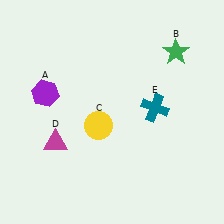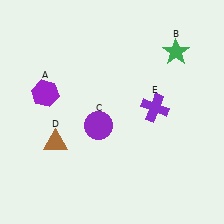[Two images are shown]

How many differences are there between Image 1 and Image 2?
There are 3 differences between the two images.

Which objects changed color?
C changed from yellow to purple. D changed from magenta to brown. E changed from teal to purple.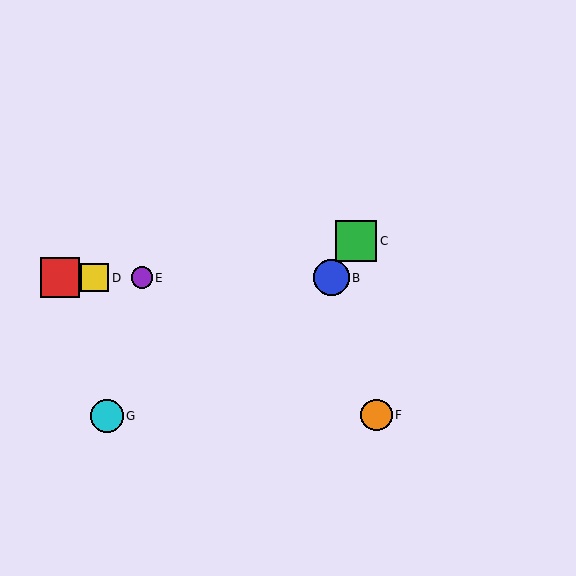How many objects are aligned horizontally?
4 objects (A, B, D, E) are aligned horizontally.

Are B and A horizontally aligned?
Yes, both are at y≈278.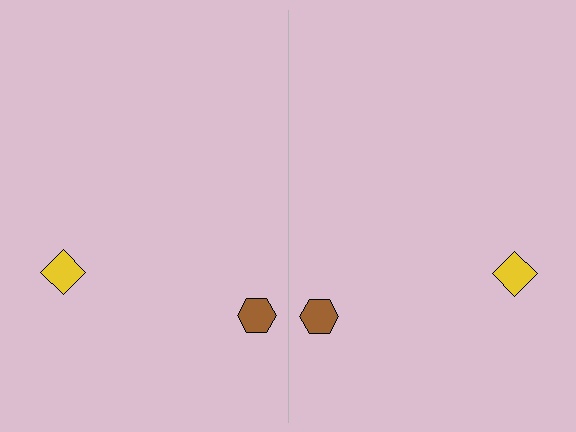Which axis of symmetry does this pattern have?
The pattern has a vertical axis of symmetry running through the center of the image.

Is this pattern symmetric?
Yes, this pattern has bilateral (reflection) symmetry.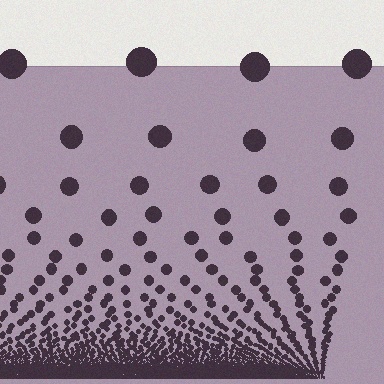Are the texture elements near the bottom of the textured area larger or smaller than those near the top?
Smaller. The gradient is inverted — elements near the bottom are smaller and denser.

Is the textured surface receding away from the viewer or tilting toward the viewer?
The surface appears to tilt toward the viewer. Texture elements get larger and sparser toward the top.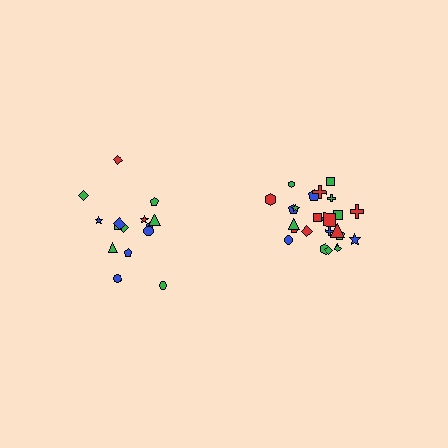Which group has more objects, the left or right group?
The right group.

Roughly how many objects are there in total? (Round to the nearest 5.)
Roughly 40 objects in total.